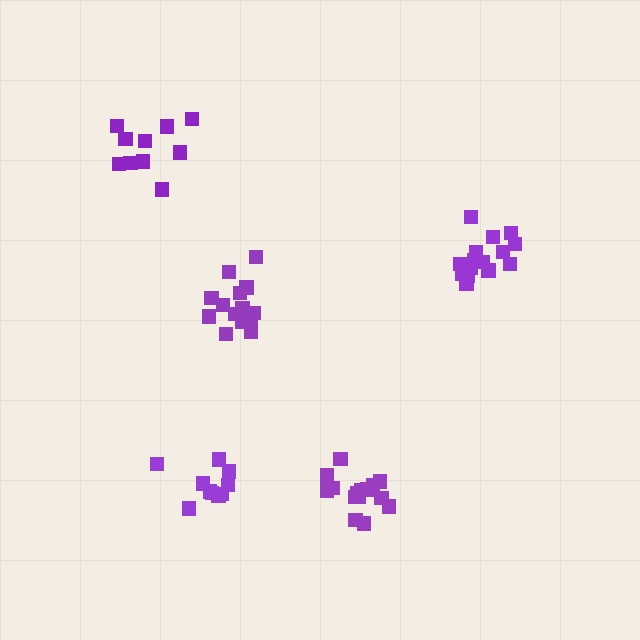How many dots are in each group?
Group 1: 16 dots, Group 2: 16 dots, Group 3: 16 dots, Group 4: 10 dots, Group 5: 10 dots (68 total).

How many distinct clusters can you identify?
There are 5 distinct clusters.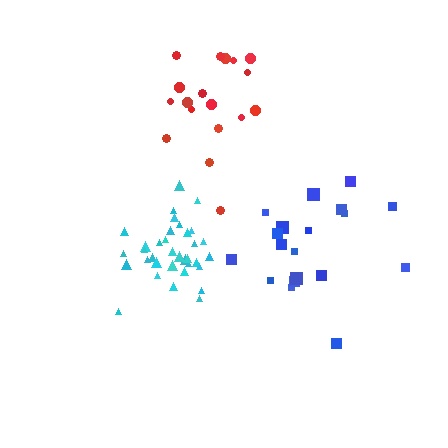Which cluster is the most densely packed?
Cyan.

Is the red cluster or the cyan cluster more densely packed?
Cyan.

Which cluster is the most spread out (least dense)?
Blue.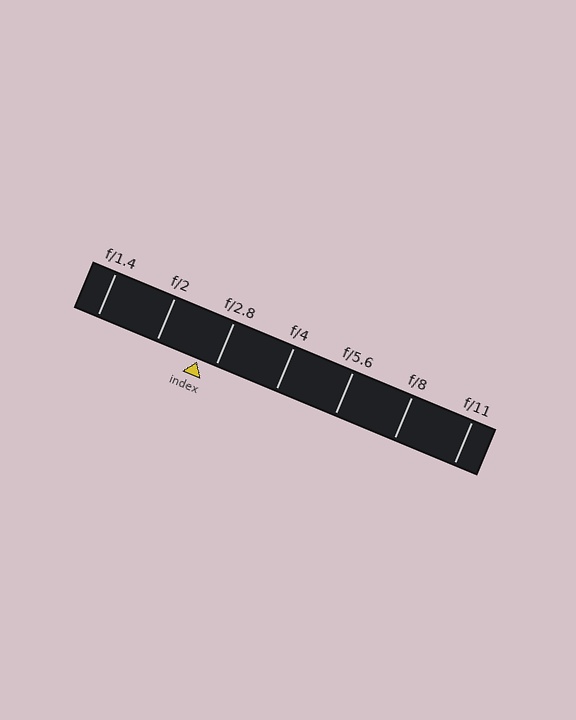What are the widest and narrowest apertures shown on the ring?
The widest aperture shown is f/1.4 and the narrowest is f/11.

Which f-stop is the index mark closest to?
The index mark is closest to f/2.8.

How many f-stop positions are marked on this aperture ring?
There are 7 f-stop positions marked.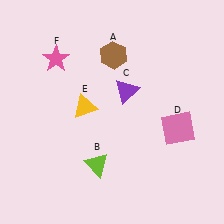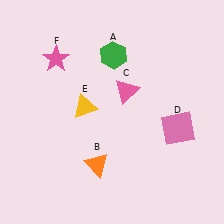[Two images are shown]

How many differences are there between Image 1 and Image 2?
There are 3 differences between the two images.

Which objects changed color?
A changed from brown to green. B changed from lime to orange. C changed from purple to pink.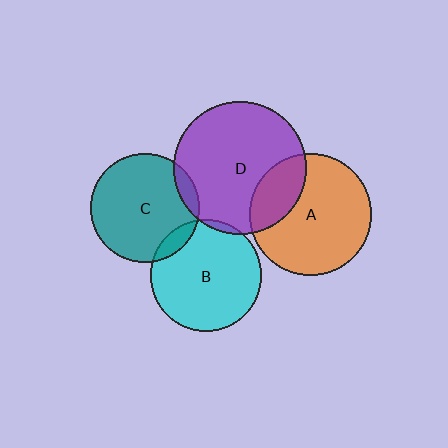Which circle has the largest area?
Circle D (purple).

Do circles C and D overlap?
Yes.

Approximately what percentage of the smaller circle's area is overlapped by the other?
Approximately 10%.